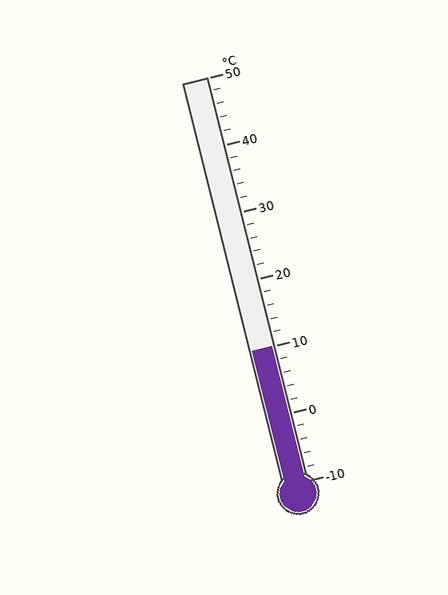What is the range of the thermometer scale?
The thermometer scale ranges from -10°C to 50°C.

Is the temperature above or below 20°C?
The temperature is below 20°C.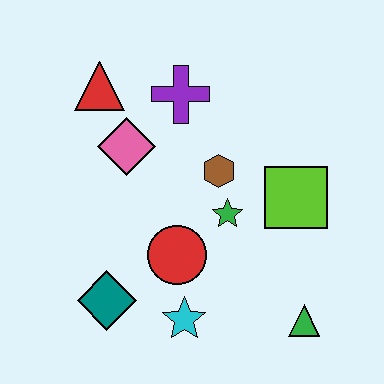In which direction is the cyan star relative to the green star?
The cyan star is below the green star.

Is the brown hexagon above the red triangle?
No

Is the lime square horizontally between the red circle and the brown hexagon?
No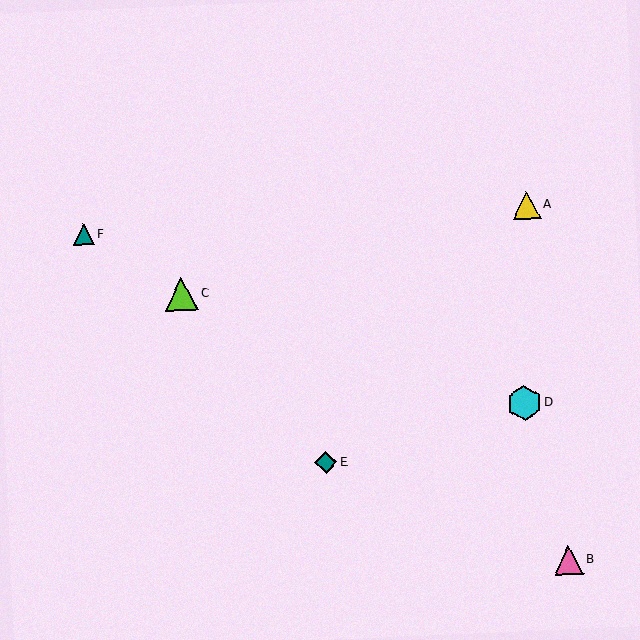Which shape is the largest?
The cyan hexagon (labeled D) is the largest.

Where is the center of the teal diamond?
The center of the teal diamond is at (326, 462).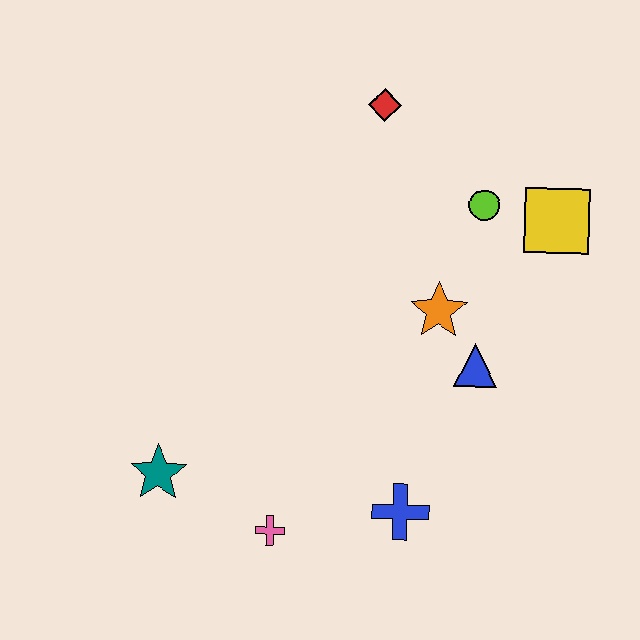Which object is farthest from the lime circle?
The teal star is farthest from the lime circle.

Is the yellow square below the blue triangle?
No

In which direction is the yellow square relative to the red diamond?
The yellow square is to the right of the red diamond.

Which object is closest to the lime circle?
The yellow square is closest to the lime circle.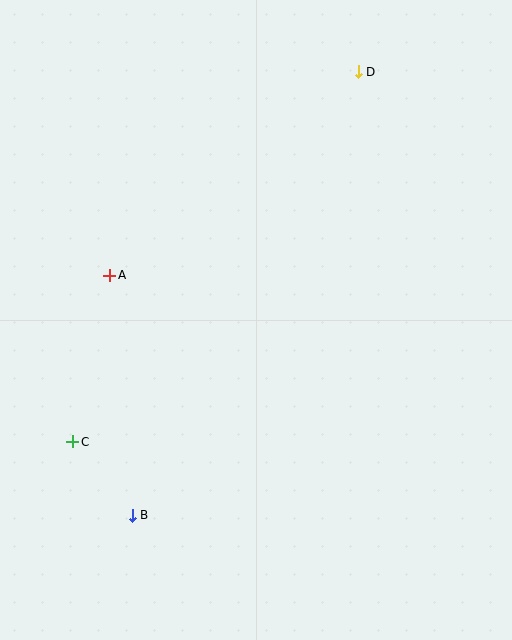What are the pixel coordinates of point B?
Point B is at (132, 515).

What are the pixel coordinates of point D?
Point D is at (358, 72).